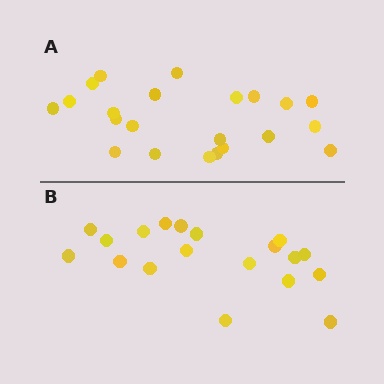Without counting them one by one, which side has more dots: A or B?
Region A (the top region) has more dots.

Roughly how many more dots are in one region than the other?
Region A has just a few more — roughly 2 or 3 more dots than region B.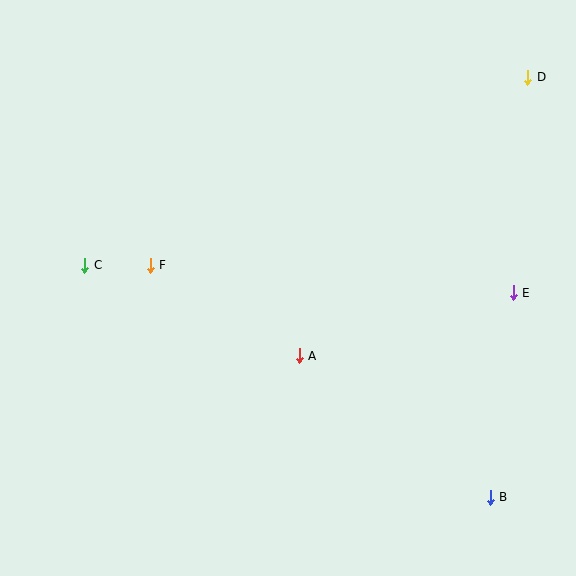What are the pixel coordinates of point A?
Point A is at (299, 356).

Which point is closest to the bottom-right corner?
Point B is closest to the bottom-right corner.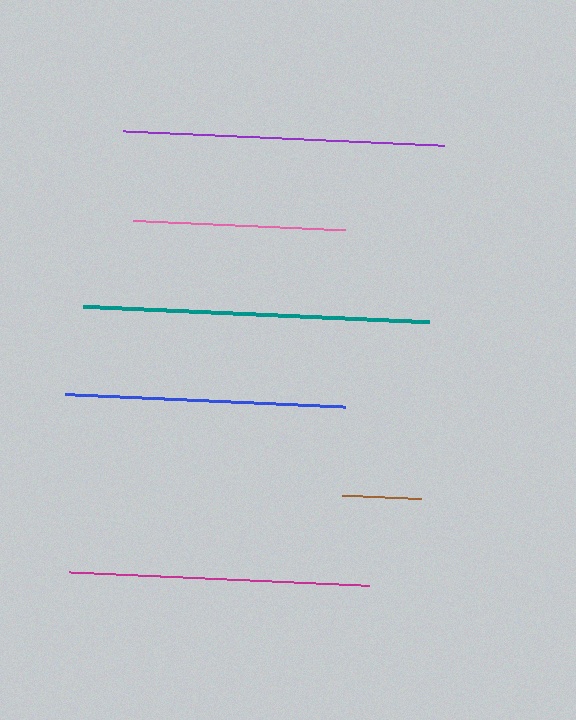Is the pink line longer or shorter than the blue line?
The blue line is longer than the pink line.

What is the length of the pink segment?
The pink segment is approximately 212 pixels long.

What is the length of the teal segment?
The teal segment is approximately 345 pixels long.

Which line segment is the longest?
The teal line is the longest at approximately 345 pixels.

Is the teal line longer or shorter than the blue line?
The teal line is longer than the blue line.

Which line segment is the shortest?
The brown line is the shortest at approximately 78 pixels.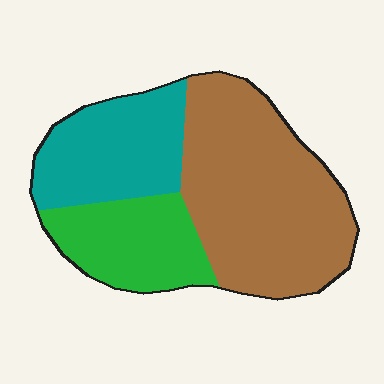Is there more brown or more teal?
Brown.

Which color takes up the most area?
Brown, at roughly 50%.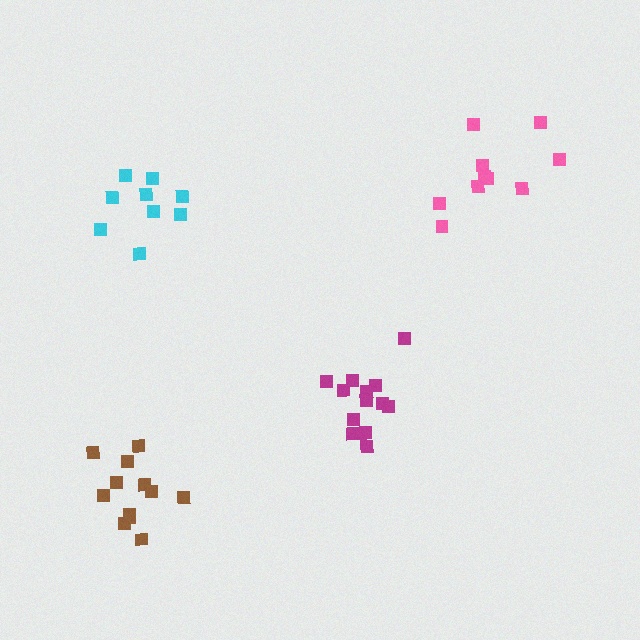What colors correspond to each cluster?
The clusters are colored: pink, brown, magenta, cyan.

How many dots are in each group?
Group 1: 10 dots, Group 2: 12 dots, Group 3: 14 dots, Group 4: 9 dots (45 total).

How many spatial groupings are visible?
There are 4 spatial groupings.